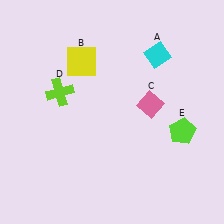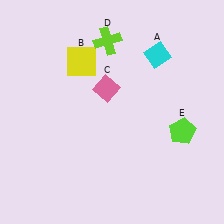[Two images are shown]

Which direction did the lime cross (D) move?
The lime cross (D) moved up.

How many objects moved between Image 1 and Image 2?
2 objects moved between the two images.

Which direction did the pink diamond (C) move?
The pink diamond (C) moved left.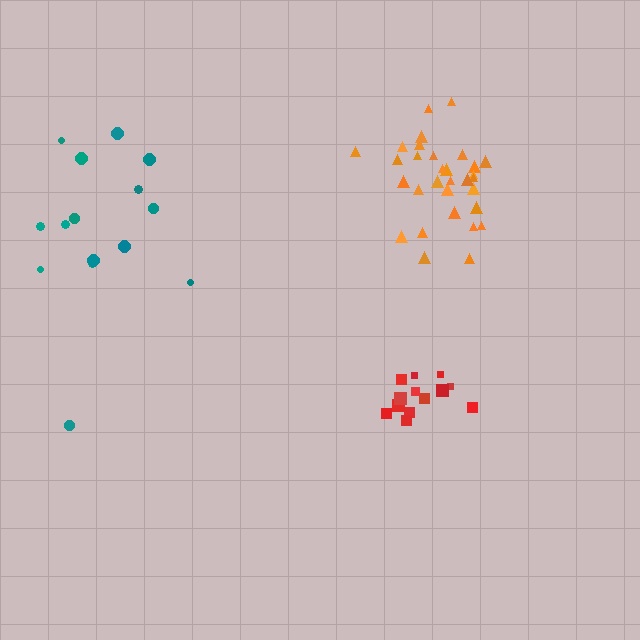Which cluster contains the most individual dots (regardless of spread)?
Orange (31).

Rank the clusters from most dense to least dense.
orange, red, teal.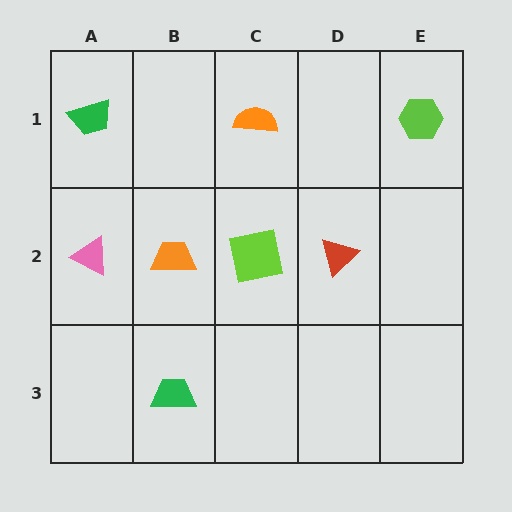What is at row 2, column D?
A red triangle.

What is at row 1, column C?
An orange semicircle.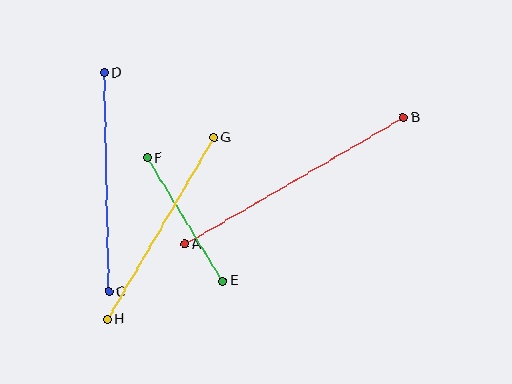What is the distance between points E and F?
The distance is approximately 144 pixels.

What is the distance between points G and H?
The distance is approximately 211 pixels.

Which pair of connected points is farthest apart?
Points A and B are farthest apart.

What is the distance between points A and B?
The distance is approximately 253 pixels.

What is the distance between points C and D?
The distance is approximately 219 pixels.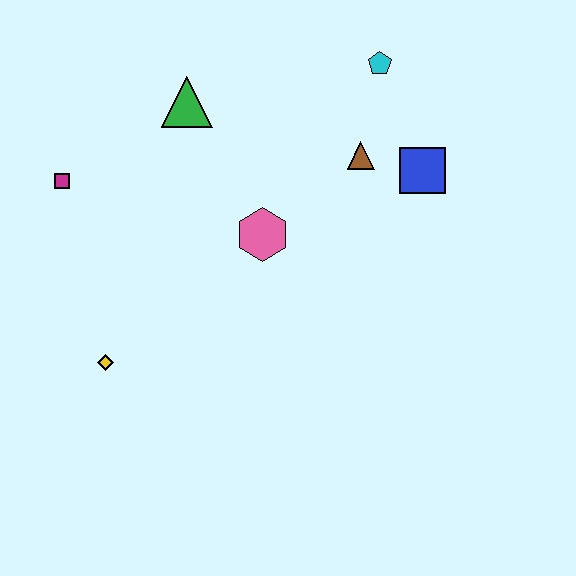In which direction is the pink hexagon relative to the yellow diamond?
The pink hexagon is to the right of the yellow diamond.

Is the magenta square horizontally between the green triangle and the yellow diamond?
No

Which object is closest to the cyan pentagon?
The brown triangle is closest to the cyan pentagon.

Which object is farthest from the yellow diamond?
The cyan pentagon is farthest from the yellow diamond.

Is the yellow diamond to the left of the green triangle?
Yes